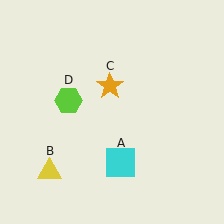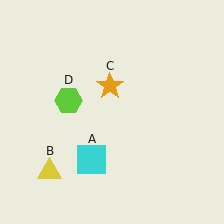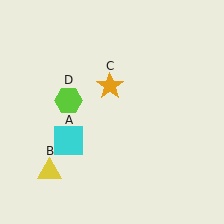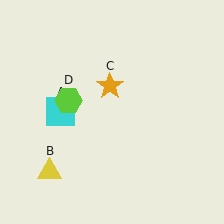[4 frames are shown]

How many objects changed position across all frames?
1 object changed position: cyan square (object A).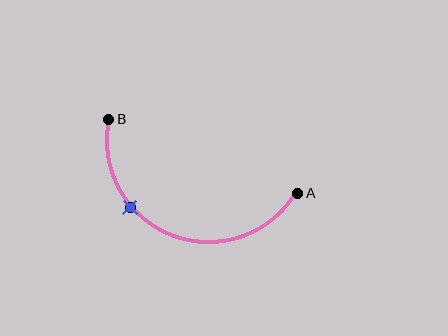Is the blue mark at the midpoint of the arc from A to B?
No. The blue mark lies on the arc but is closer to endpoint B. The arc midpoint would be at the point on the curve equidistant along the arc from both A and B.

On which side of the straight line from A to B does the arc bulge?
The arc bulges below the straight line connecting A and B.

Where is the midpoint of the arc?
The arc midpoint is the point on the curve farthest from the straight line joining A and B. It sits below that line.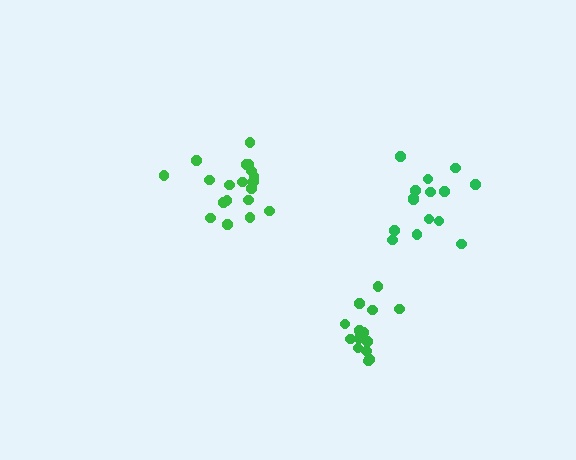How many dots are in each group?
Group 1: 15 dots, Group 2: 15 dots, Group 3: 19 dots (49 total).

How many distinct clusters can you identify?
There are 3 distinct clusters.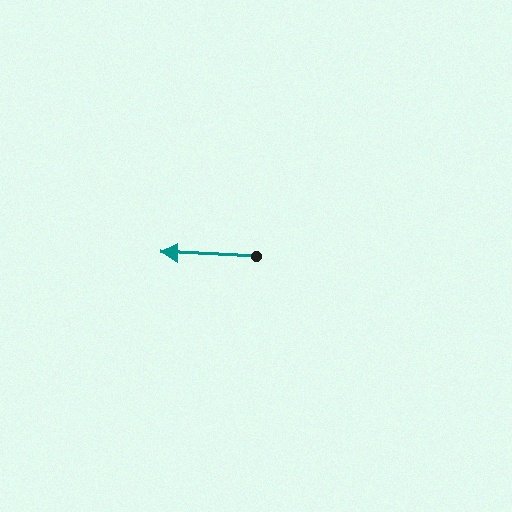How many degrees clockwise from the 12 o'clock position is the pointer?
Approximately 272 degrees.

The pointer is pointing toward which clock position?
Roughly 9 o'clock.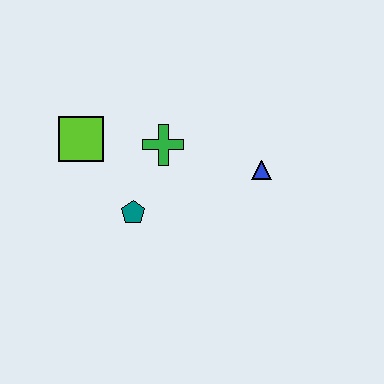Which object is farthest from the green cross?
The blue triangle is farthest from the green cross.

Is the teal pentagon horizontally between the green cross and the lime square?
Yes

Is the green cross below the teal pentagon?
No